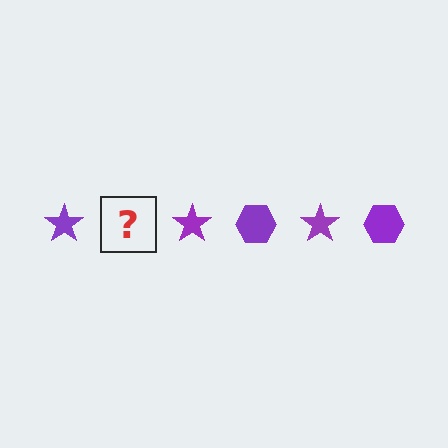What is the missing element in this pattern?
The missing element is a purple hexagon.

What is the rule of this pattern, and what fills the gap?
The rule is that the pattern cycles through star, hexagon shapes in purple. The gap should be filled with a purple hexagon.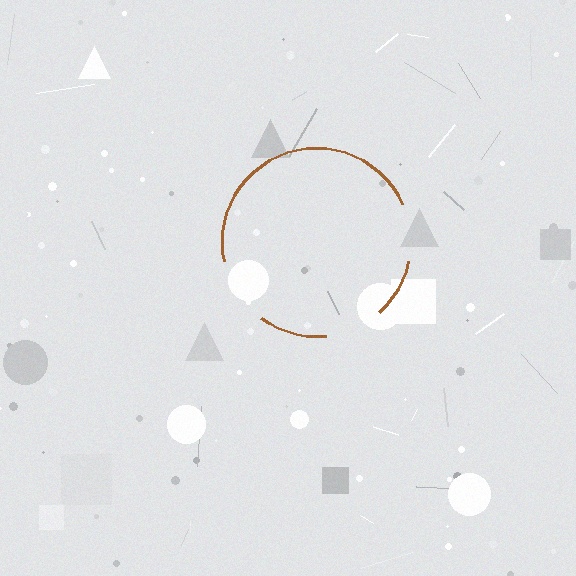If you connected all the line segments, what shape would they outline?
They would outline a circle.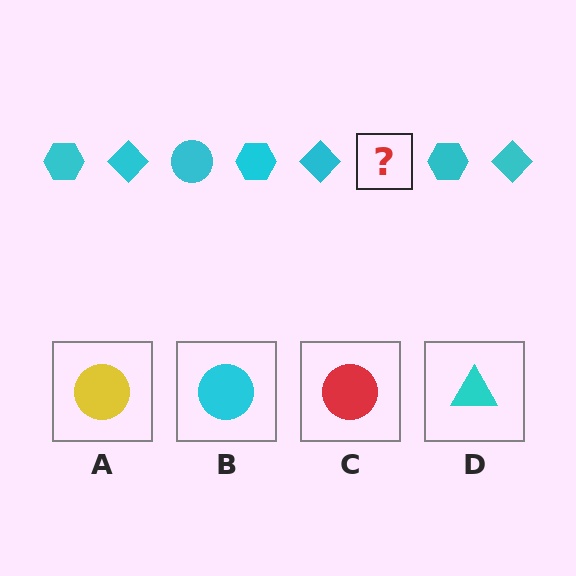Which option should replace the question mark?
Option B.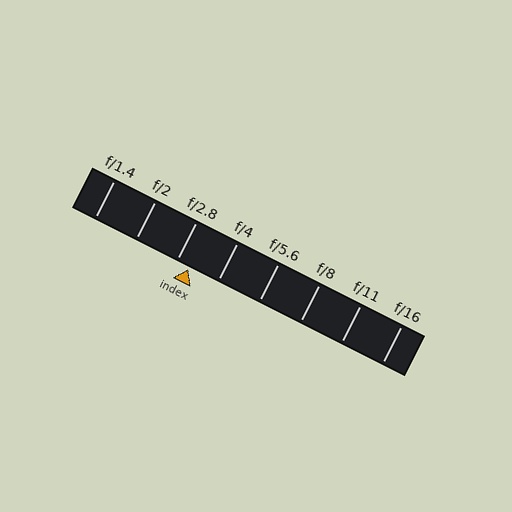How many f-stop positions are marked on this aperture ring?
There are 8 f-stop positions marked.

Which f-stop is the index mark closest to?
The index mark is closest to f/2.8.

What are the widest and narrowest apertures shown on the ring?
The widest aperture shown is f/1.4 and the narrowest is f/16.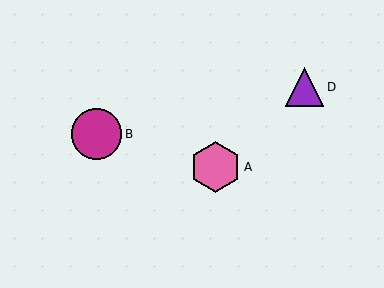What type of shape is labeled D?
Shape D is a purple triangle.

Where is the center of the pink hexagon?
The center of the pink hexagon is at (215, 167).